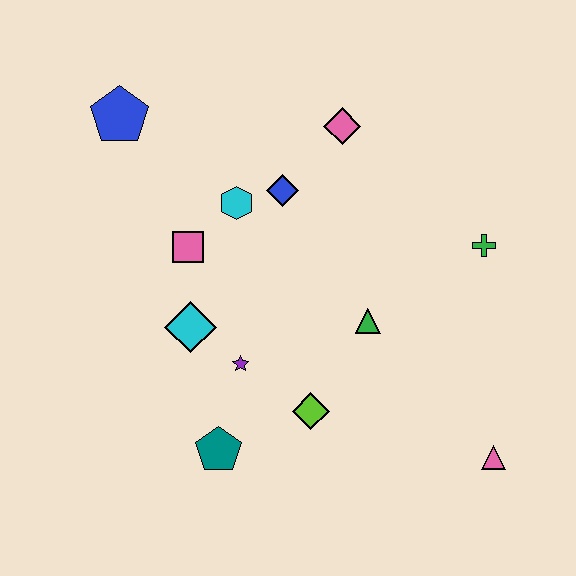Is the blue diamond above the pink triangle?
Yes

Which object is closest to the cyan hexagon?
The blue diamond is closest to the cyan hexagon.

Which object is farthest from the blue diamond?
The pink triangle is farthest from the blue diamond.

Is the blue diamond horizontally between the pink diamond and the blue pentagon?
Yes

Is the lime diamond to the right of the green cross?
No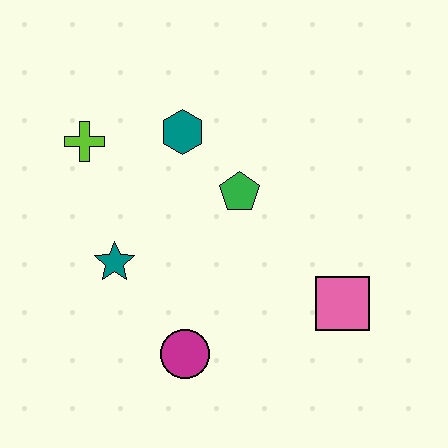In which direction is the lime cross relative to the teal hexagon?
The lime cross is to the left of the teal hexagon.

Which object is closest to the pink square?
The green pentagon is closest to the pink square.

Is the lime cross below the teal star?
No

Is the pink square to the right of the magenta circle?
Yes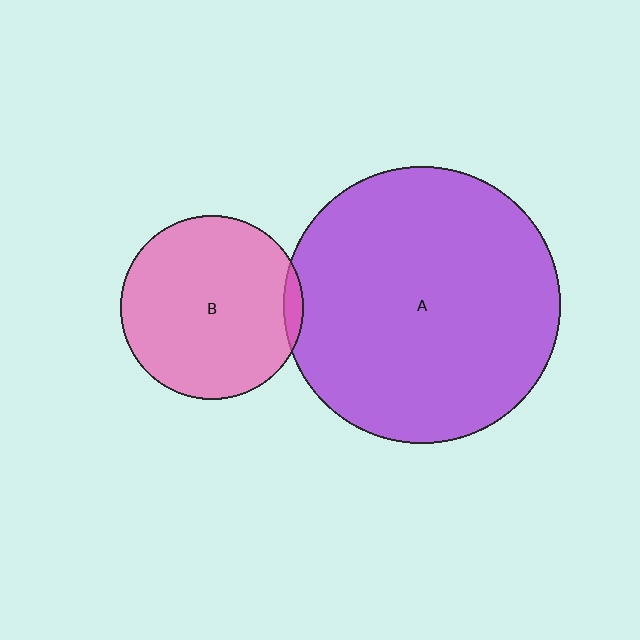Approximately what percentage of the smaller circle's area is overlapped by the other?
Approximately 5%.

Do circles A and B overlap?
Yes.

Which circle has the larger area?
Circle A (purple).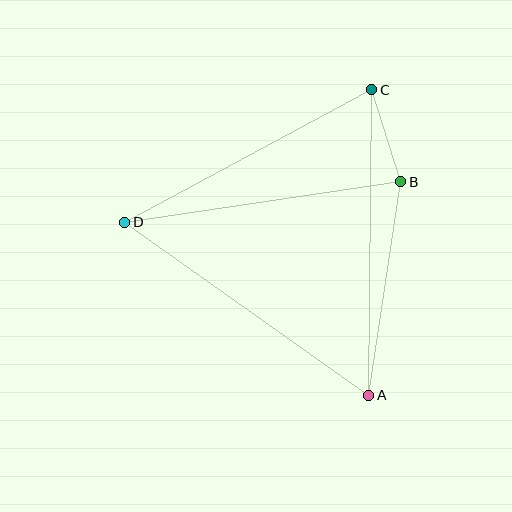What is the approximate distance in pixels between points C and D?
The distance between C and D is approximately 280 pixels.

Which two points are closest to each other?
Points B and C are closest to each other.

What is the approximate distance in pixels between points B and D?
The distance between B and D is approximately 279 pixels.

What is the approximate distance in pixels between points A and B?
The distance between A and B is approximately 216 pixels.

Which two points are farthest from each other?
Points A and C are farthest from each other.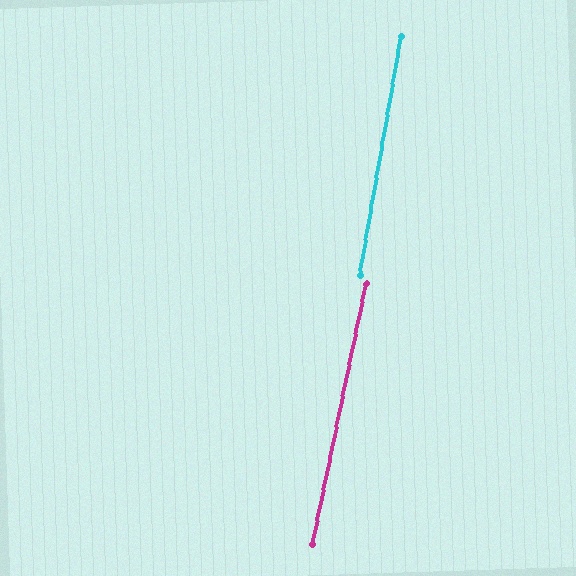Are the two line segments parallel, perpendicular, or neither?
Parallel — their directions differ by only 1.7°.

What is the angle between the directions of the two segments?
Approximately 2 degrees.